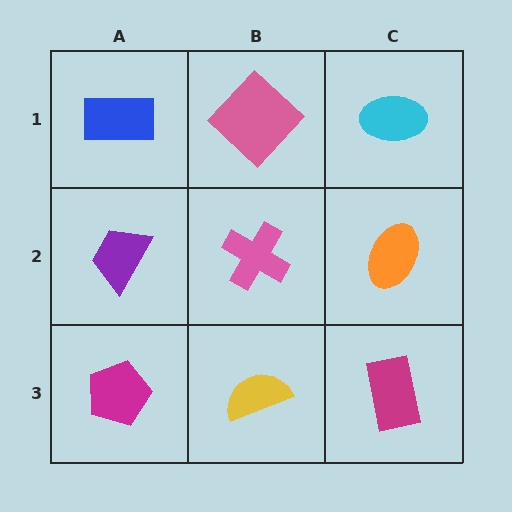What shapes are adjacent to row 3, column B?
A pink cross (row 2, column B), a magenta pentagon (row 3, column A), a magenta rectangle (row 3, column C).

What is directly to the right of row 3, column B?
A magenta rectangle.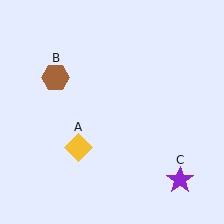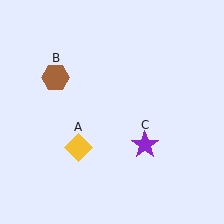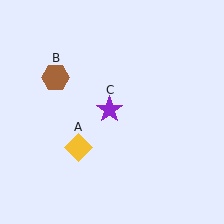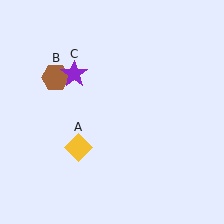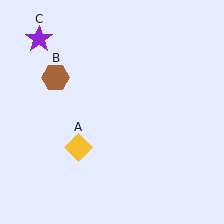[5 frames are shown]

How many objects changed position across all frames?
1 object changed position: purple star (object C).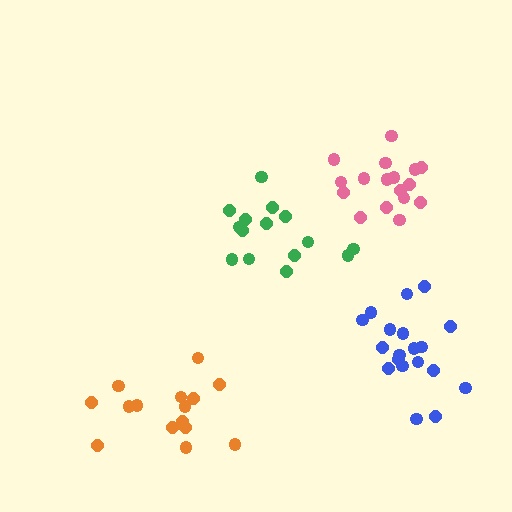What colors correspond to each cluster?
The clusters are colored: orange, pink, blue, green.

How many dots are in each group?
Group 1: 15 dots, Group 2: 17 dots, Group 3: 19 dots, Group 4: 15 dots (66 total).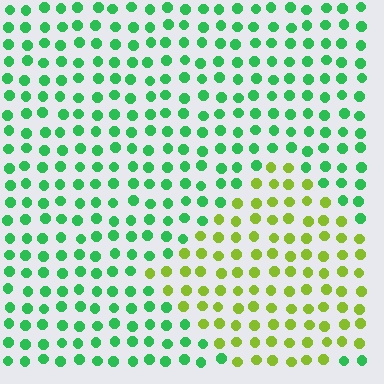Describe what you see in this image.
The image is filled with small green elements in a uniform arrangement. A diamond-shaped region is visible where the elements are tinted to a slightly different hue, forming a subtle color boundary.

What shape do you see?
I see a diamond.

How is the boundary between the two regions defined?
The boundary is defined purely by a slight shift in hue (about 53 degrees). Spacing, size, and orientation are identical on both sides.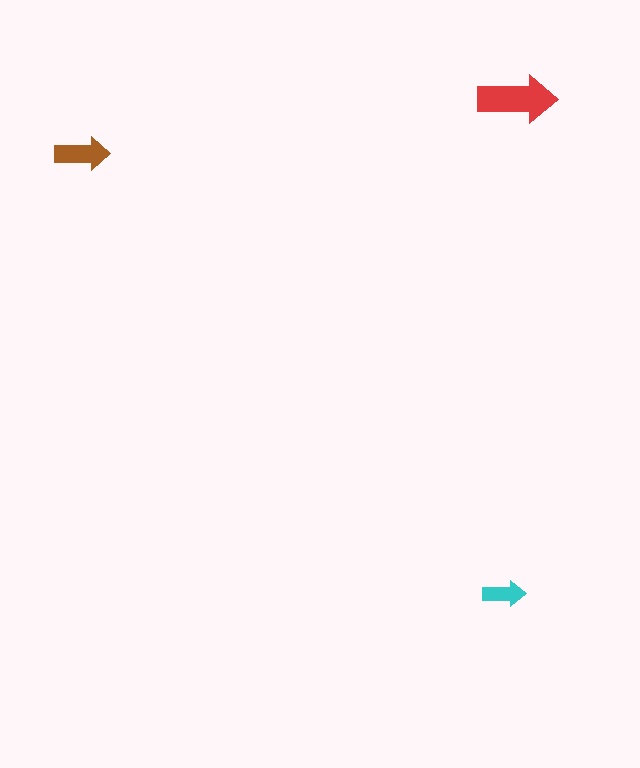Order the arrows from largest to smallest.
the red one, the brown one, the cyan one.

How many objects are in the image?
There are 3 objects in the image.